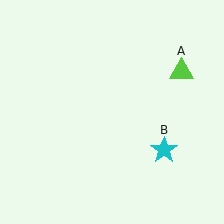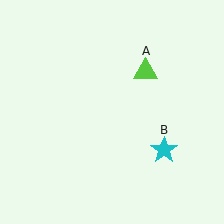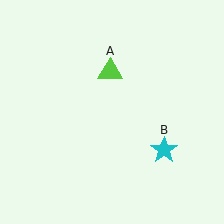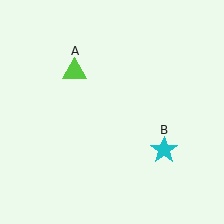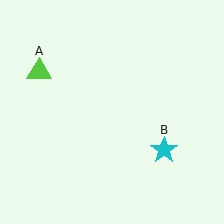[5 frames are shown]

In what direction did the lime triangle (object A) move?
The lime triangle (object A) moved left.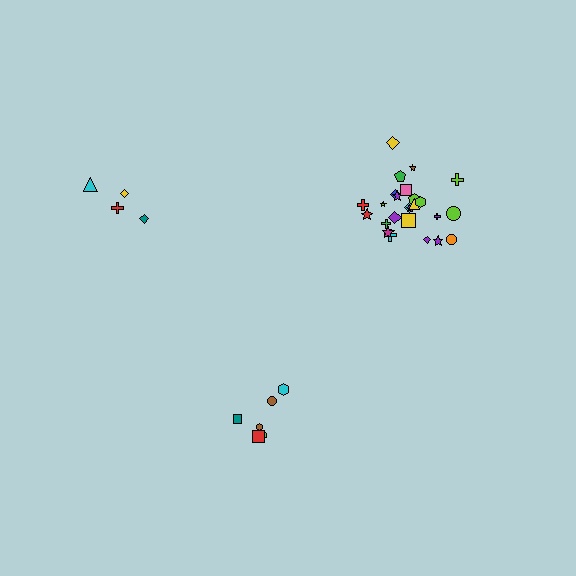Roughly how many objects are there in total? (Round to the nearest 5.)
Roughly 35 objects in total.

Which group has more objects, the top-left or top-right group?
The top-right group.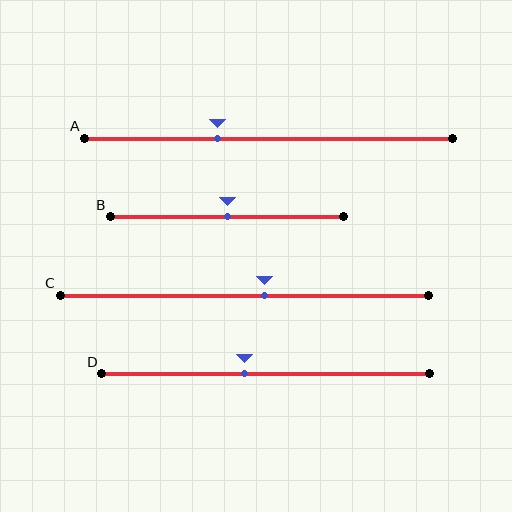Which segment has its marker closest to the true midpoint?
Segment B has its marker closest to the true midpoint.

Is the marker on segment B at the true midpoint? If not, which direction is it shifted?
Yes, the marker on segment B is at the true midpoint.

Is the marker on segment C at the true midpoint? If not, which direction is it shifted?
No, the marker on segment C is shifted to the right by about 6% of the segment length.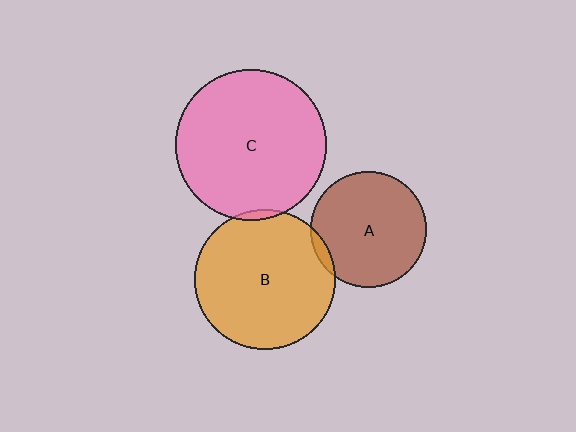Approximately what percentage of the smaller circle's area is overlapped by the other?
Approximately 5%.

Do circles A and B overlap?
Yes.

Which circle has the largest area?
Circle C (pink).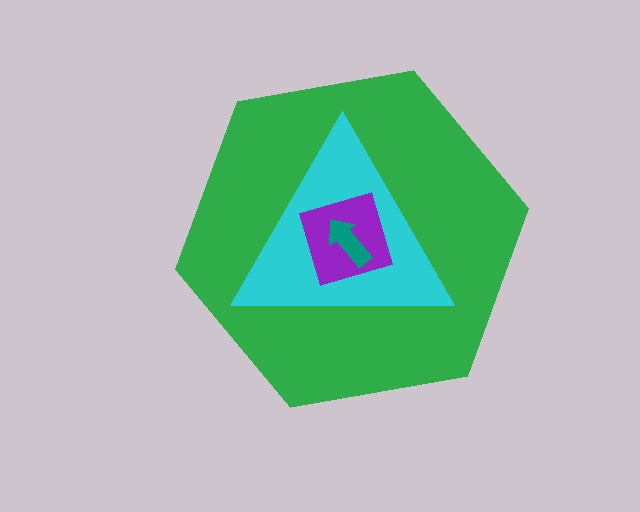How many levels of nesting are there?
4.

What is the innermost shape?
The teal arrow.